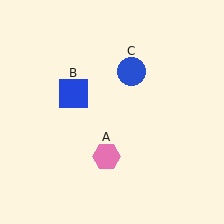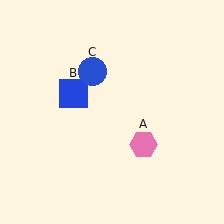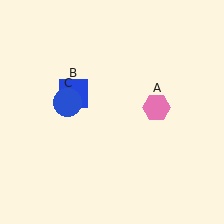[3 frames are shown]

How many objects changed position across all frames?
2 objects changed position: pink hexagon (object A), blue circle (object C).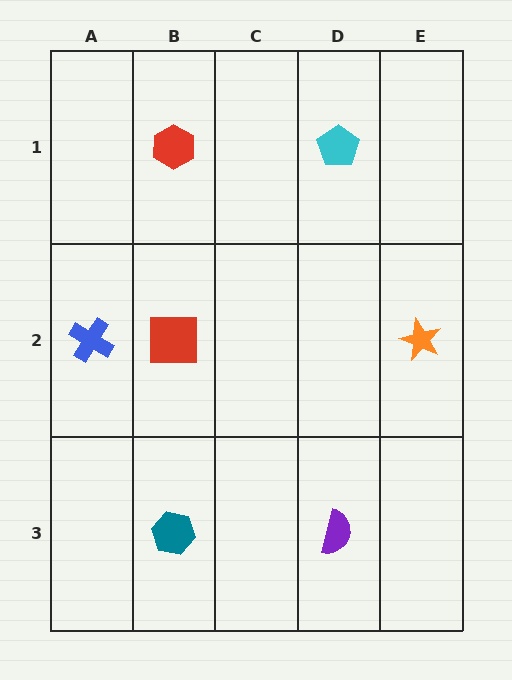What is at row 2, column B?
A red square.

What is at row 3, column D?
A purple semicircle.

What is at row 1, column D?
A cyan pentagon.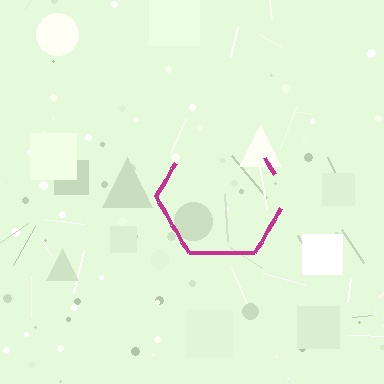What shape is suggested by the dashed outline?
The dashed outline suggests a hexagon.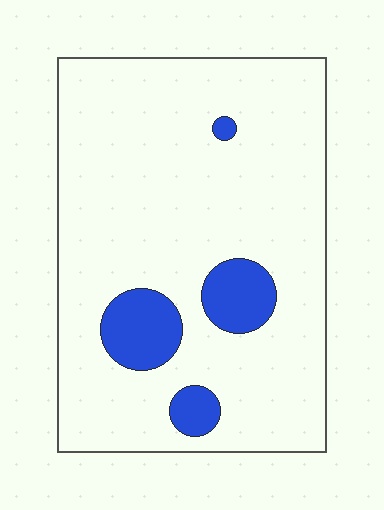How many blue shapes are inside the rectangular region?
4.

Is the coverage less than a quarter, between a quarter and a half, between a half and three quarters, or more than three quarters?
Less than a quarter.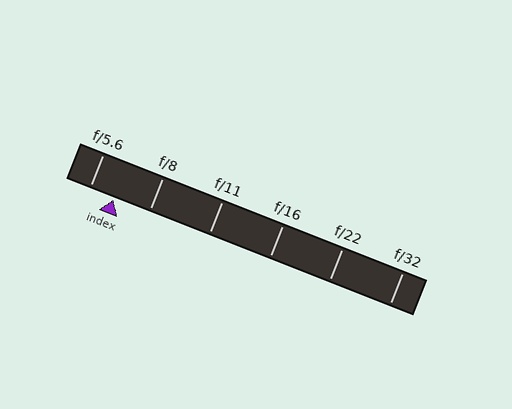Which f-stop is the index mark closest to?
The index mark is closest to f/5.6.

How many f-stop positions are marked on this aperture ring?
There are 6 f-stop positions marked.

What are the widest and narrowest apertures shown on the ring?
The widest aperture shown is f/5.6 and the narrowest is f/32.